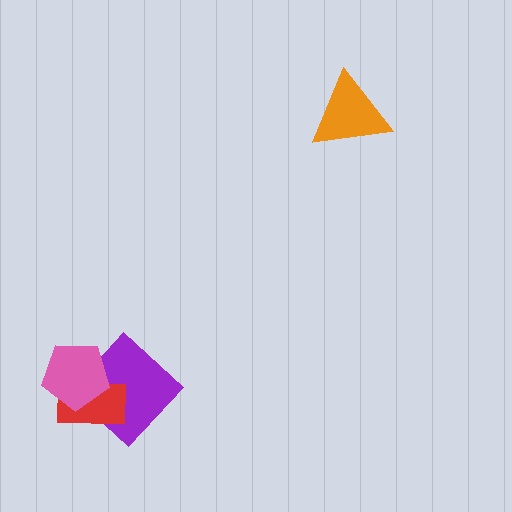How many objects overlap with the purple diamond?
2 objects overlap with the purple diamond.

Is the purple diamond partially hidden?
Yes, it is partially covered by another shape.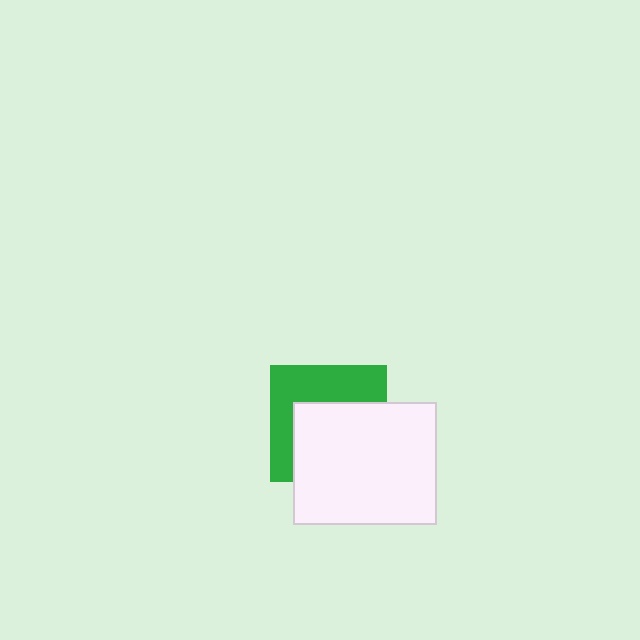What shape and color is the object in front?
The object in front is a white rectangle.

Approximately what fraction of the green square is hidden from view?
Roughly 55% of the green square is hidden behind the white rectangle.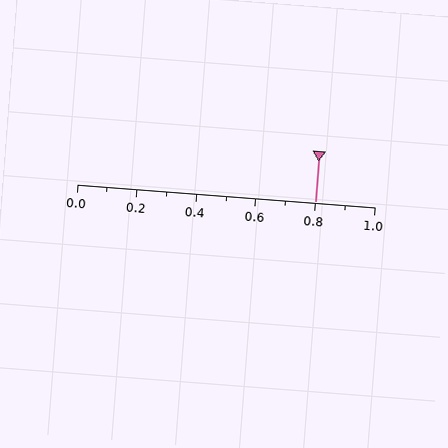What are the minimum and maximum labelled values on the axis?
The axis runs from 0.0 to 1.0.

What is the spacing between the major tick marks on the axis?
The major ticks are spaced 0.2 apart.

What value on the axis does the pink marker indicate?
The marker indicates approximately 0.8.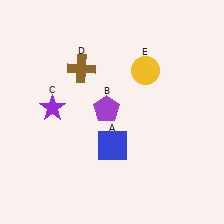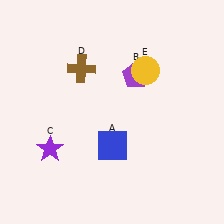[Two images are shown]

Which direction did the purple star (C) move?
The purple star (C) moved down.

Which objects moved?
The objects that moved are: the purple pentagon (B), the purple star (C).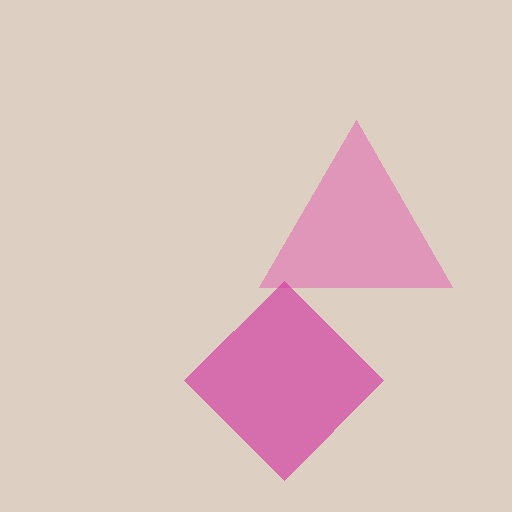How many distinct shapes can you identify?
There are 2 distinct shapes: a pink triangle, a magenta diamond.